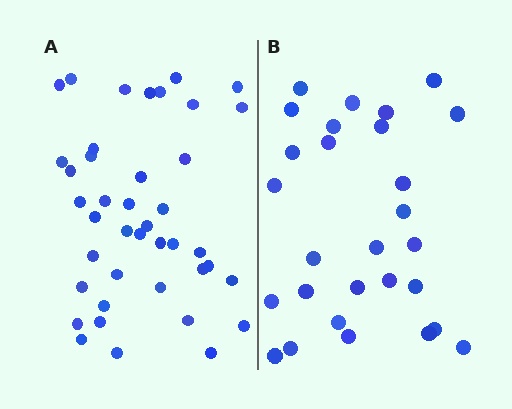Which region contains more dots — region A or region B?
Region A (the left region) has more dots.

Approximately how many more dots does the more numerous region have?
Region A has approximately 15 more dots than region B.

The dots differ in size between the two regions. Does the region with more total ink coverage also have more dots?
No. Region B has more total ink coverage because its dots are larger, but region A actually contains more individual dots. Total area can be misleading — the number of items is what matters here.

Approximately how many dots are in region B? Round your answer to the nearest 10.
About 30 dots. (The exact count is 28, which rounds to 30.)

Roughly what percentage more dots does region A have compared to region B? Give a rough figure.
About 45% more.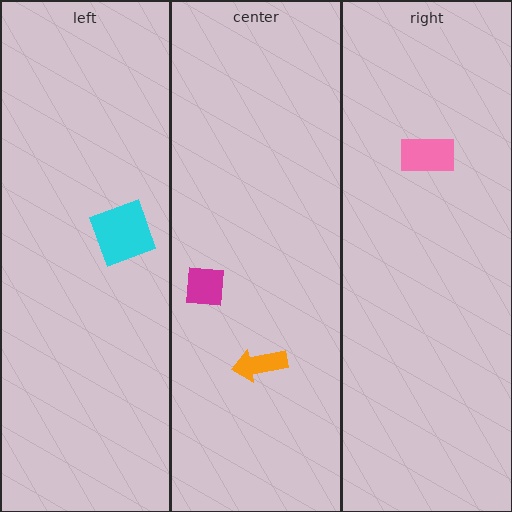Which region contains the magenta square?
The center region.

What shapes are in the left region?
The cyan square.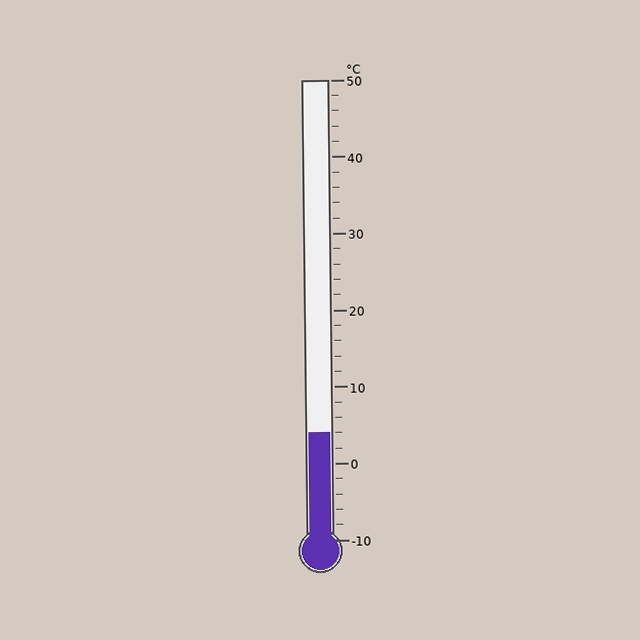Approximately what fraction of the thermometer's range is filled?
The thermometer is filled to approximately 25% of its range.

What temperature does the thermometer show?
The thermometer shows approximately 4°C.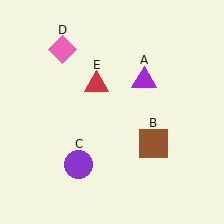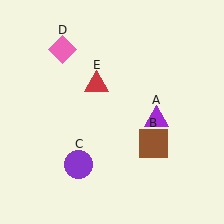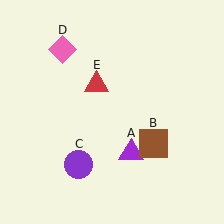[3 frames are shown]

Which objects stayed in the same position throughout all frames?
Brown square (object B) and purple circle (object C) and pink diamond (object D) and red triangle (object E) remained stationary.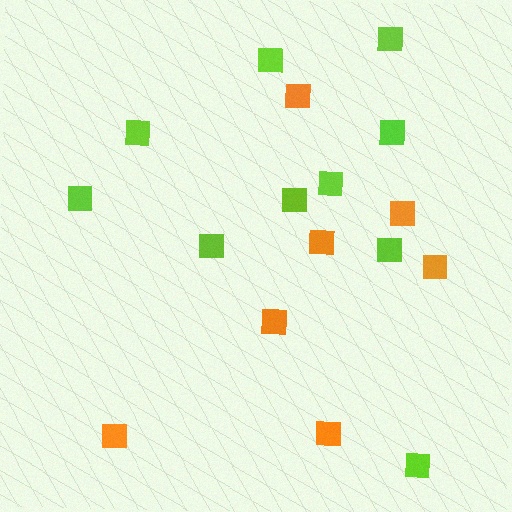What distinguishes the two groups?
There are 2 groups: one group of orange squares (7) and one group of lime squares (10).